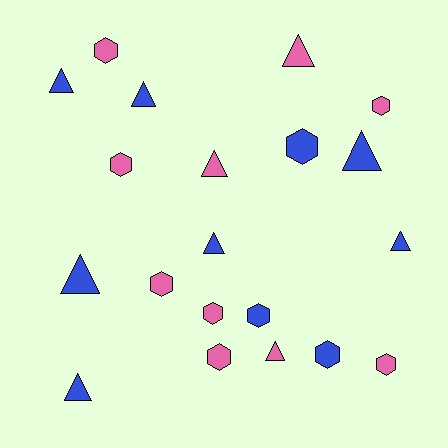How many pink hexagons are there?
There are 7 pink hexagons.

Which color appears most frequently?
Blue, with 10 objects.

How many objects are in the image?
There are 20 objects.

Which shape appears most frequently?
Hexagon, with 10 objects.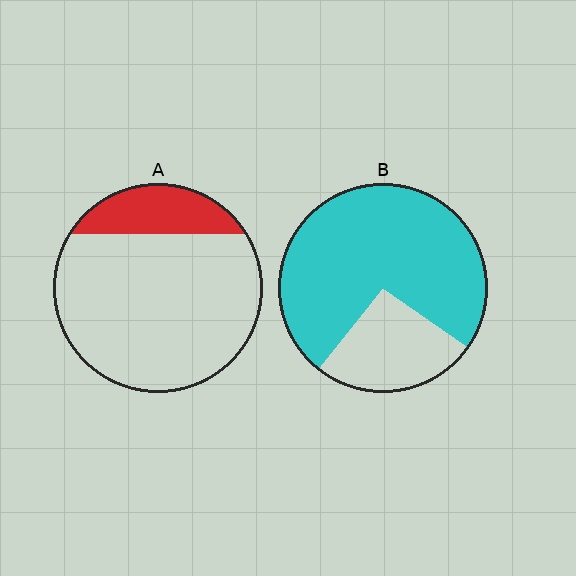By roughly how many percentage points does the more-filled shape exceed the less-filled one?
By roughly 55 percentage points (B over A).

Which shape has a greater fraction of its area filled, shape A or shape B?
Shape B.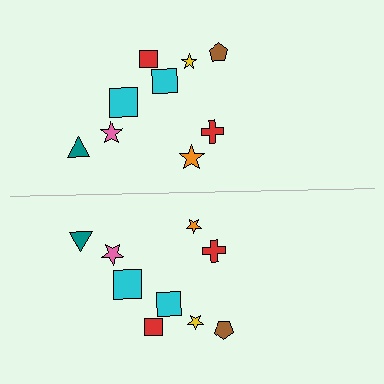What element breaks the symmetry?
The orange star on the bottom side has a different size than its mirror counterpart.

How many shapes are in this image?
There are 18 shapes in this image.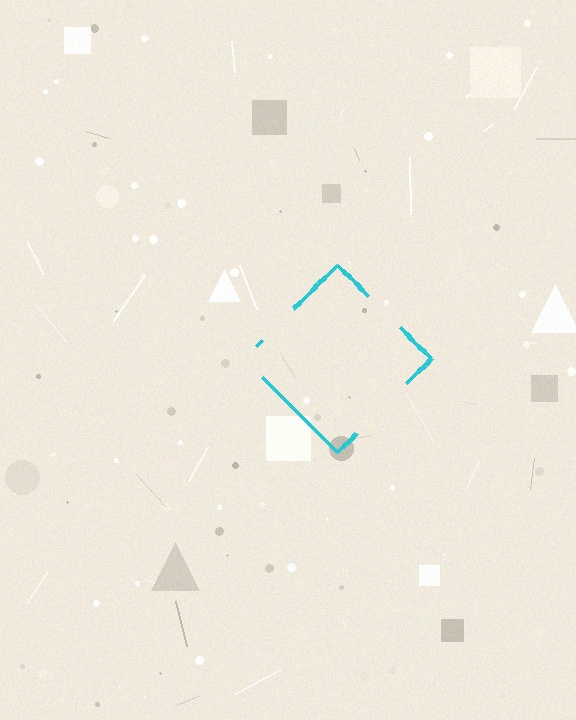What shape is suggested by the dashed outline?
The dashed outline suggests a diamond.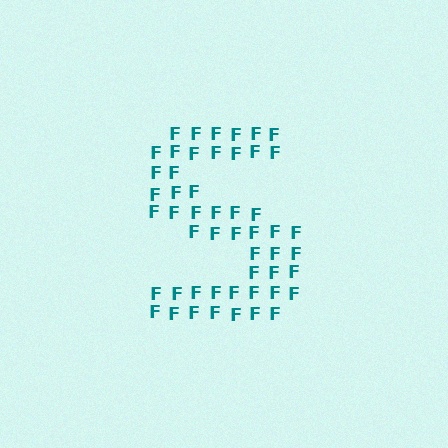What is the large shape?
The large shape is the letter S.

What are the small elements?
The small elements are letter F's.